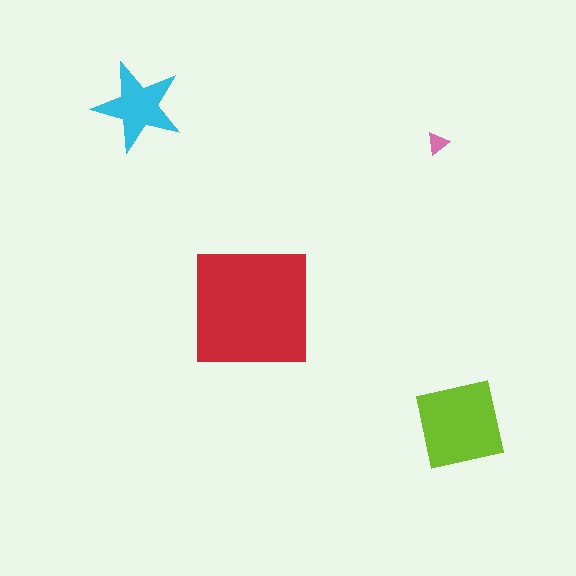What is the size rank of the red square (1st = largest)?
1st.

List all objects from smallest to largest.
The pink triangle, the cyan star, the lime square, the red square.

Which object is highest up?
The cyan star is topmost.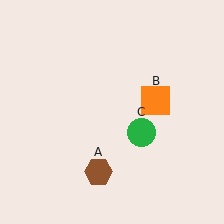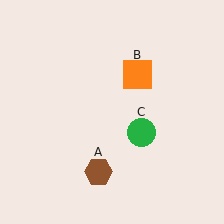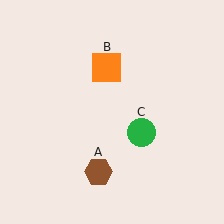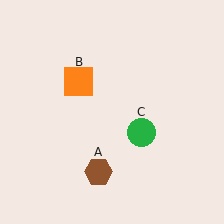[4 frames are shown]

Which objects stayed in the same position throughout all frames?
Brown hexagon (object A) and green circle (object C) remained stationary.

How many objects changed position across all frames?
1 object changed position: orange square (object B).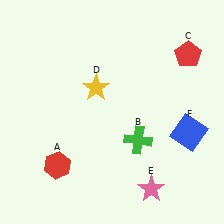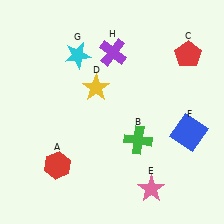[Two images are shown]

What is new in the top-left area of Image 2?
A cyan star (G) was added in the top-left area of Image 2.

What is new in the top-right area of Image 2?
A purple cross (H) was added in the top-right area of Image 2.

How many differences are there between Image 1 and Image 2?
There are 2 differences between the two images.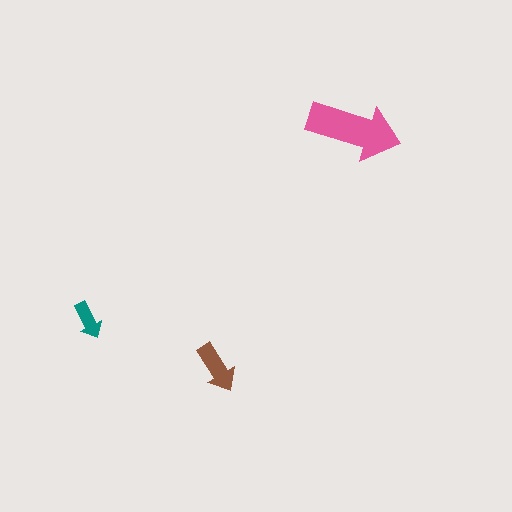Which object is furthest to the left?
The teal arrow is leftmost.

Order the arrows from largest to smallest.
the pink one, the brown one, the teal one.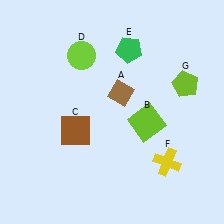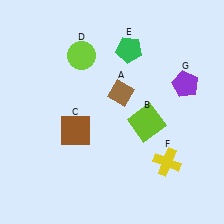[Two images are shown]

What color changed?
The pentagon (G) changed from lime in Image 1 to purple in Image 2.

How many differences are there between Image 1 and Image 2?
There is 1 difference between the two images.